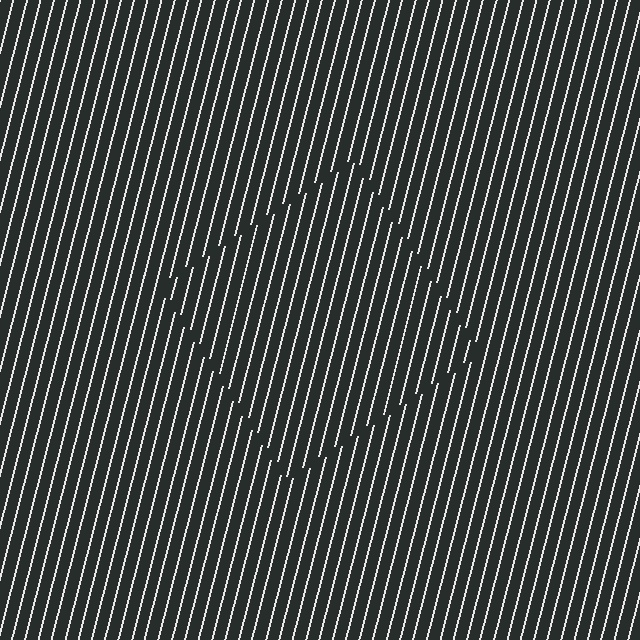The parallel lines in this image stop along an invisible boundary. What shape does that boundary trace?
An illusory square. The interior of the shape contains the same grating, shifted by half a period — the contour is defined by the phase discontinuity where line-ends from the inner and outer gratings abut.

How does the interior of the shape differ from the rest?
The interior of the shape contains the same grating, shifted by half a period — the contour is defined by the phase discontinuity where line-ends from the inner and outer gratings abut.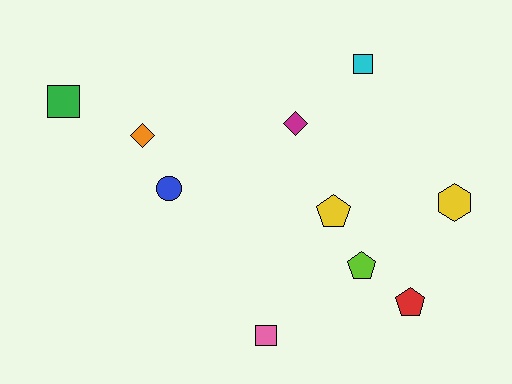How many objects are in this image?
There are 10 objects.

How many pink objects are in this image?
There is 1 pink object.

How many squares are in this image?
There are 3 squares.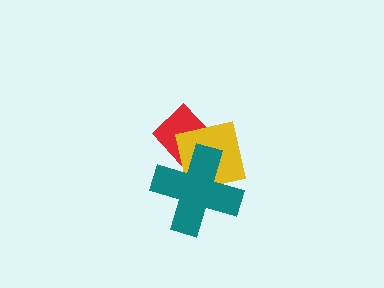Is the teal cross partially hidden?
No, no other shape covers it.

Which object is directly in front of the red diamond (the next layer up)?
The yellow square is directly in front of the red diamond.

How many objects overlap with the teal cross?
2 objects overlap with the teal cross.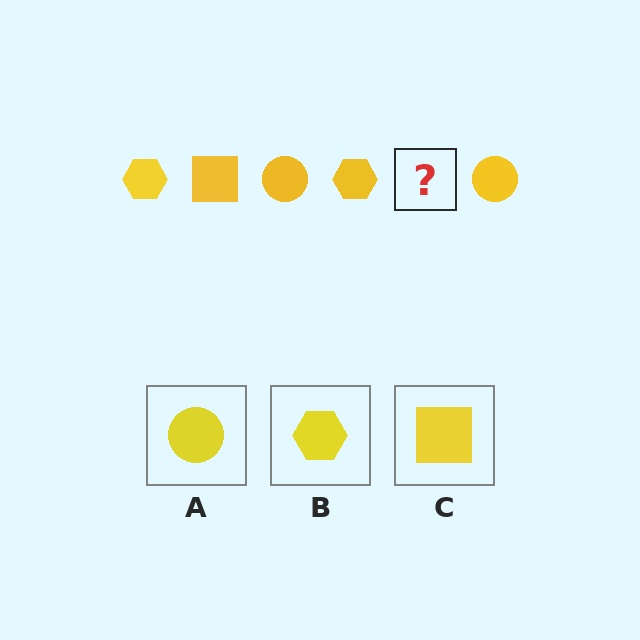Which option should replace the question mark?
Option C.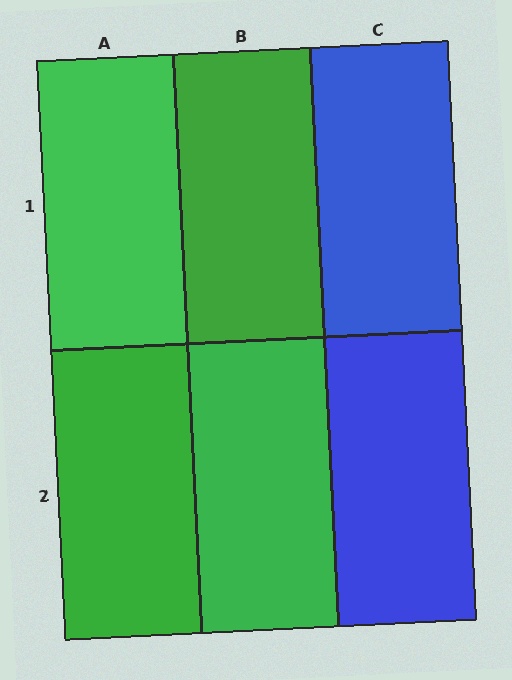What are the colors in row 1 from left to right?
Green, green, blue.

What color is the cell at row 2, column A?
Green.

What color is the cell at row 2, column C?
Blue.